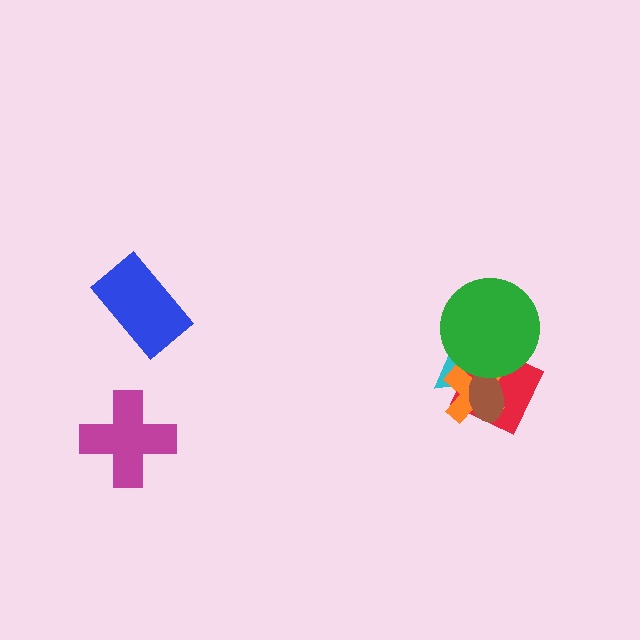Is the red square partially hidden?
Yes, it is partially covered by another shape.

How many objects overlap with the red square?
4 objects overlap with the red square.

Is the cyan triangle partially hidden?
Yes, it is partially covered by another shape.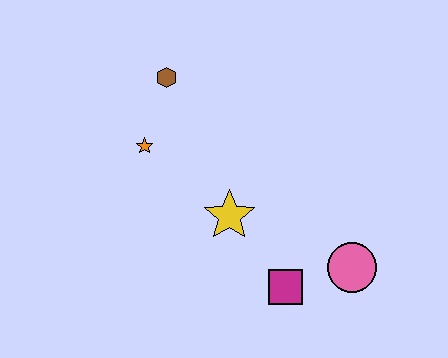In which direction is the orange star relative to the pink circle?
The orange star is to the left of the pink circle.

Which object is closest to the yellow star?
The magenta square is closest to the yellow star.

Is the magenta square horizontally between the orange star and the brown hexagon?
No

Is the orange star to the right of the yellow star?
No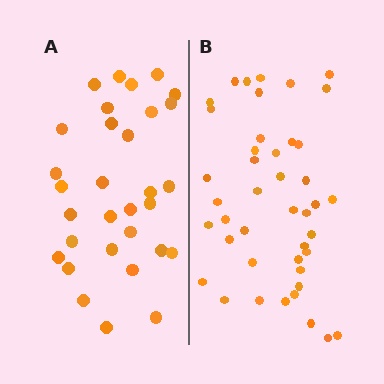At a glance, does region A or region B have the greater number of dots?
Region B (the right region) has more dots.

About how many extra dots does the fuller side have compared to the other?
Region B has roughly 12 or so more dots than region A.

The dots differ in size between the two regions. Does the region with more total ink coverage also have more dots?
No. Region A has more total ink coverage because its dots are larger, but region B actually contains more individual dots. Total area can be misleading — the number of items is what matters here.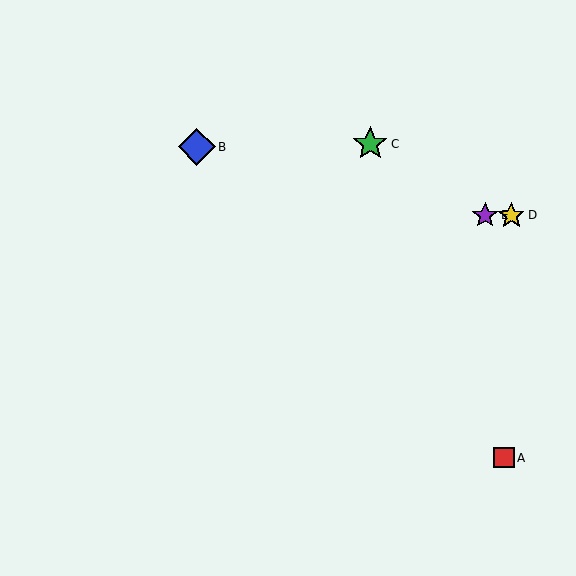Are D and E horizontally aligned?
Yes, both are at y≈215.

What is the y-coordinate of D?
Object D is at y≈215.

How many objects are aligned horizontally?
2 objects (D, E) are aligned horizontally.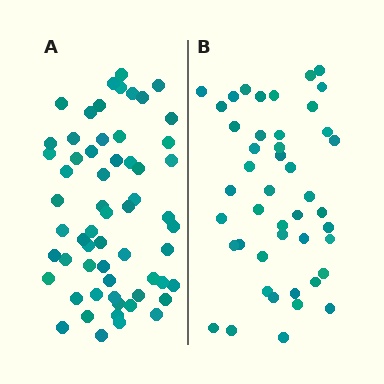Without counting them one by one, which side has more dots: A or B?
Region A (the left region) has more dots.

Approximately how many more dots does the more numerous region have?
Region A has approximately 15 more dots than region B.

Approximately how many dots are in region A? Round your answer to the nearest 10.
About 60 dots.